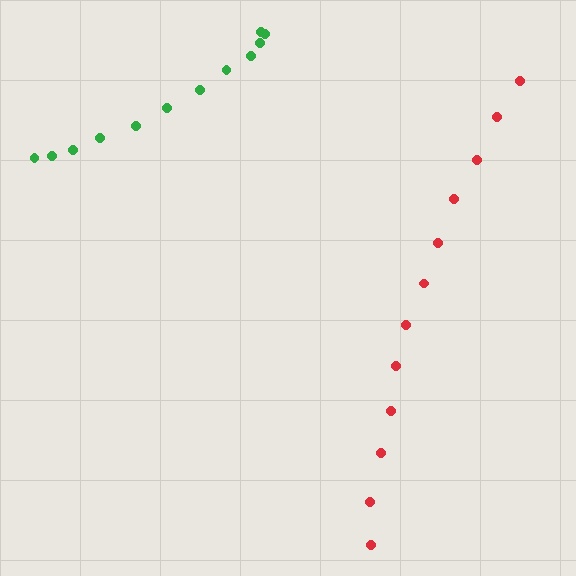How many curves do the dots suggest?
There are 2 distinct paths.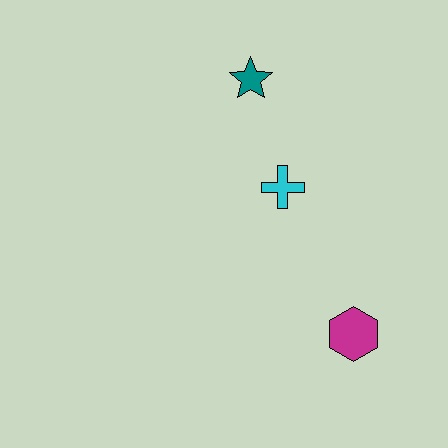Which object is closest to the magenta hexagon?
The cyan cross is closest to the magenta hexagon.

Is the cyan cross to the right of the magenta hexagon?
No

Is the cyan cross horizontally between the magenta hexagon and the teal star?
Yes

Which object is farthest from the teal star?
The magenta hexagon is farthest from the teal star.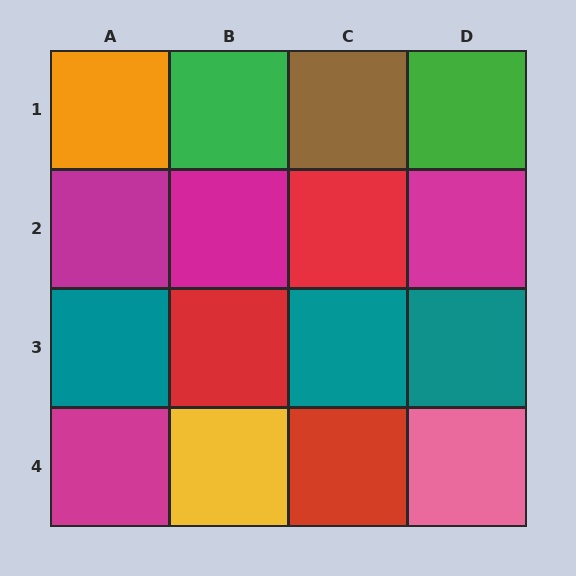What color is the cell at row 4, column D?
Pink.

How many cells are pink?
1 cell is pink.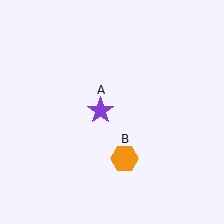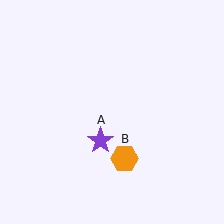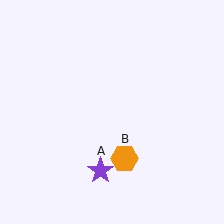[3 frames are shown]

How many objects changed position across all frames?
1 object changed position: purple star (object A).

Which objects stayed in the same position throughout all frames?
Orange hexagon (object B) remained stationary.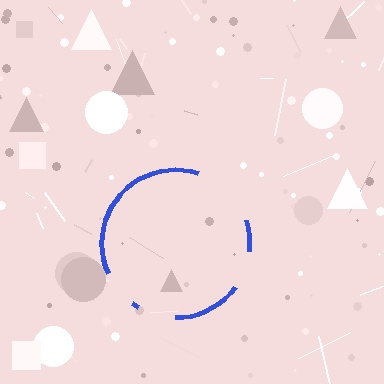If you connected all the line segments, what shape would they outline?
They would outline a circle.